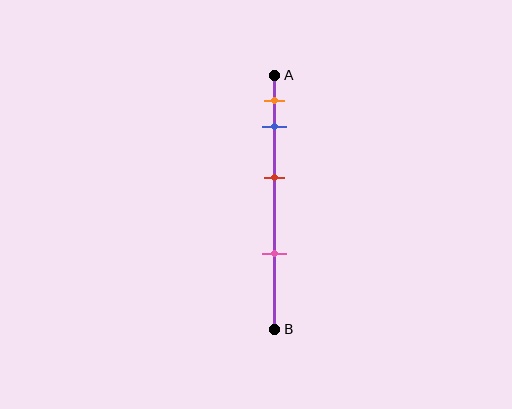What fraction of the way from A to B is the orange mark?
The orange mark is approximately 10% (0.1) of the way from A to B.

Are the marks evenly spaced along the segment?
No, the marks are not evenly spaced.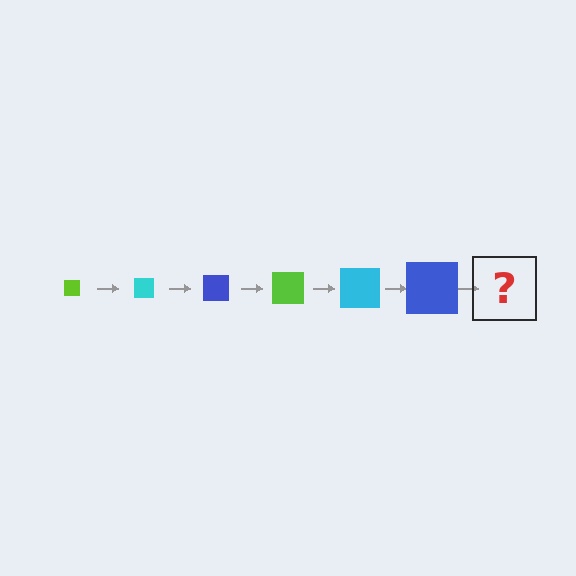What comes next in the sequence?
The next element should be a lime square, larger than the previous one.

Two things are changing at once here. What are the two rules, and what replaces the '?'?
The two rules are that the square grows larger each step and the color cycles through lime, cyan, and blue. The '?' should be a lime square, larger than the previous one.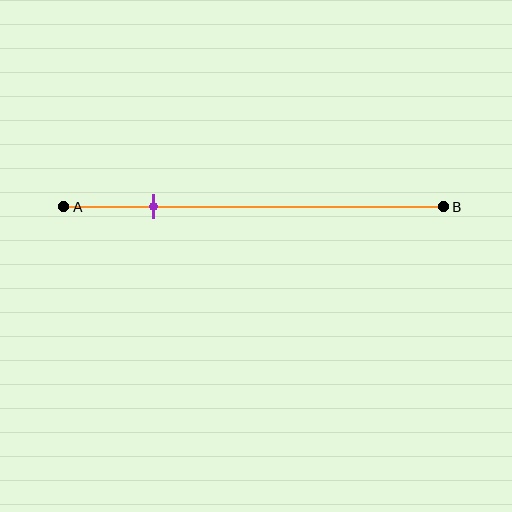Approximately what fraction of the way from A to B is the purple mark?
The purple mark is approximately 25% of the way from A to B.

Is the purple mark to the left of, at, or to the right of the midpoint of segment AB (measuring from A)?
The purple mark is to the left of the midpoint of segment AB.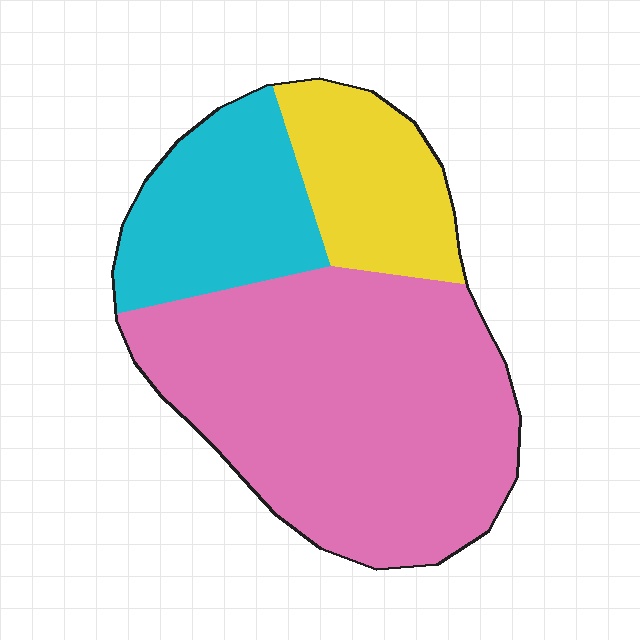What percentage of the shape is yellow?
Yellow covers roughly 20% of the shape.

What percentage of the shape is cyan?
Cyan takes up between a sixth and a third of the shape.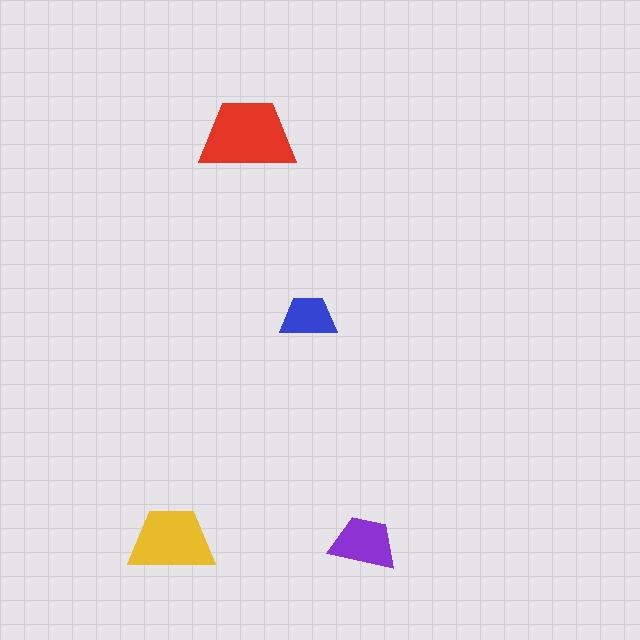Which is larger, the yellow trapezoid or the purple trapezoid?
The yellow one.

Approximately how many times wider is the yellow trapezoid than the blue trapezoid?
About 1.5 times wider.